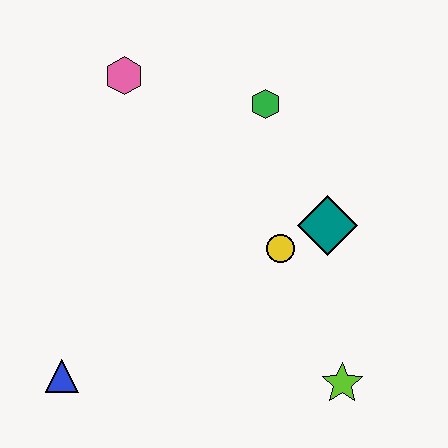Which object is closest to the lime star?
The yellow circle is closest to the lime star.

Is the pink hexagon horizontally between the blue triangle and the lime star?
Yes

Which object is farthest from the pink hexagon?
The lime star is farthest from the pink hexagon.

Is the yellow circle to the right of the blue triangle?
Yes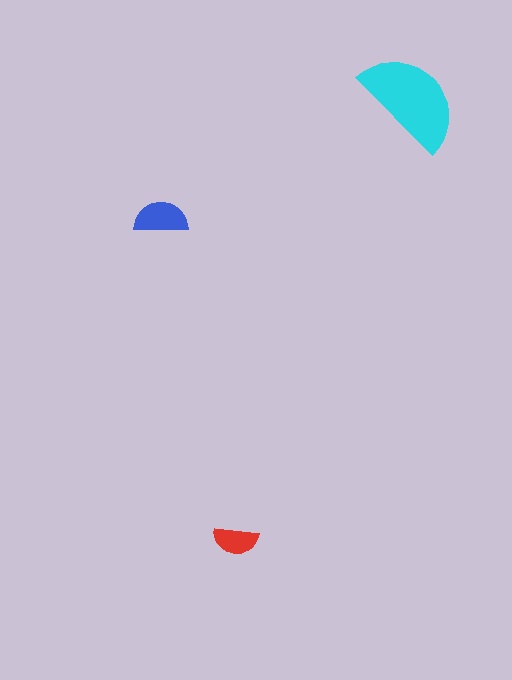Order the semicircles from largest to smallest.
the cyan one, the blue one, the red one.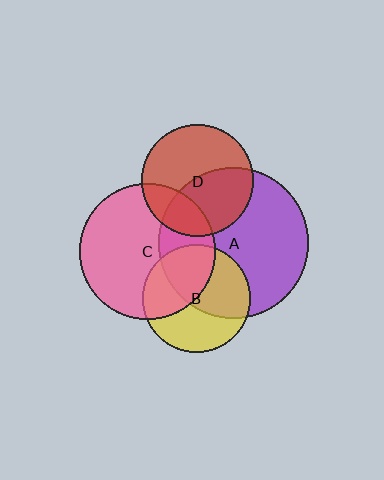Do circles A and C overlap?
Yes.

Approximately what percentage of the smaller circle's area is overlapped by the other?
Approximately 30%.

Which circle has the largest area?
Circle A (purple).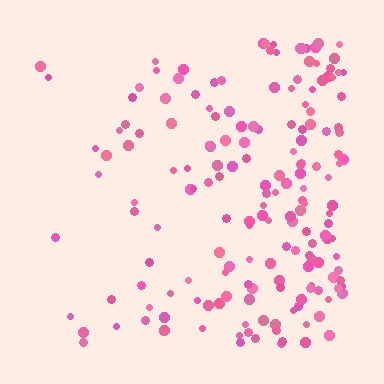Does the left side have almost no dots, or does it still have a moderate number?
Still a moderate number, just noticeably fewer than the right.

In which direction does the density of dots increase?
From left to right, with the right side densest.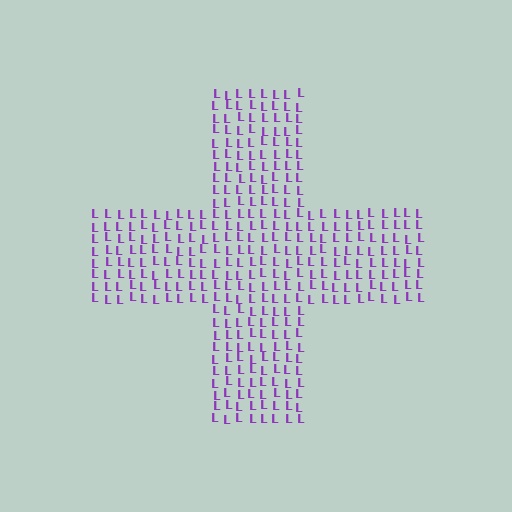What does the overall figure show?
The overall figure shows a cross.